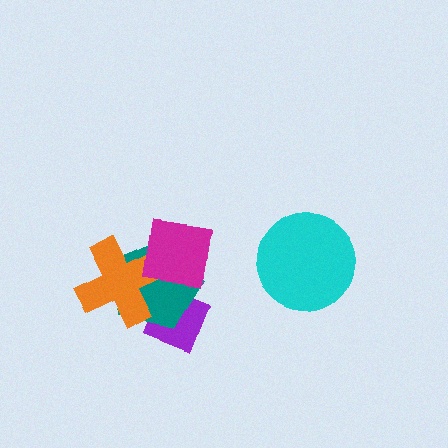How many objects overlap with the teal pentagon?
3 objects overlap with the teal pentagon.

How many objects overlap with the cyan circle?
0 objects overlap with the cyan circle.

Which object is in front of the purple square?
The teal pentagon is in front of the purple square.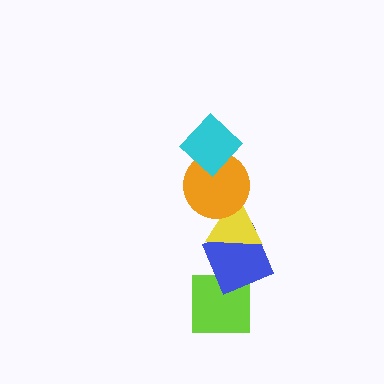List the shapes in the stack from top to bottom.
From top to bottom: the cyan diamond, the orange circle, the yellow triangle, the blue diamond, the lime square.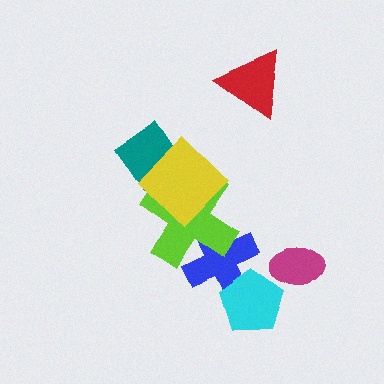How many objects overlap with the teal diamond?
2 objects overlap with the teal diamond.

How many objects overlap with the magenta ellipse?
0 objects overlap with the magenta ellipse.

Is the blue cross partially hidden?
Yes, it is partially covered by another shape.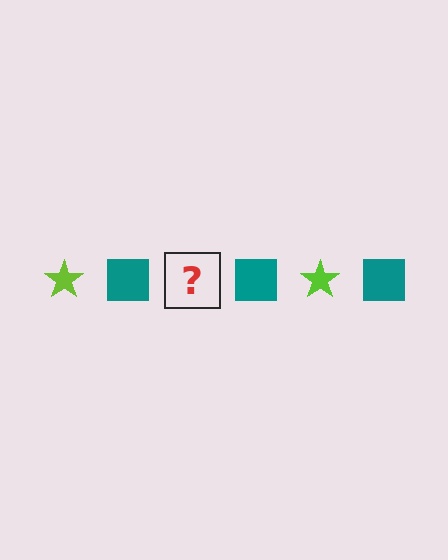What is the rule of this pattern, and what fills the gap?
The rule is that the pattern alternates between lime star and teal square. The gap should be filled with a lime star.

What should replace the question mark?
The question mark should be replaced with a lime star.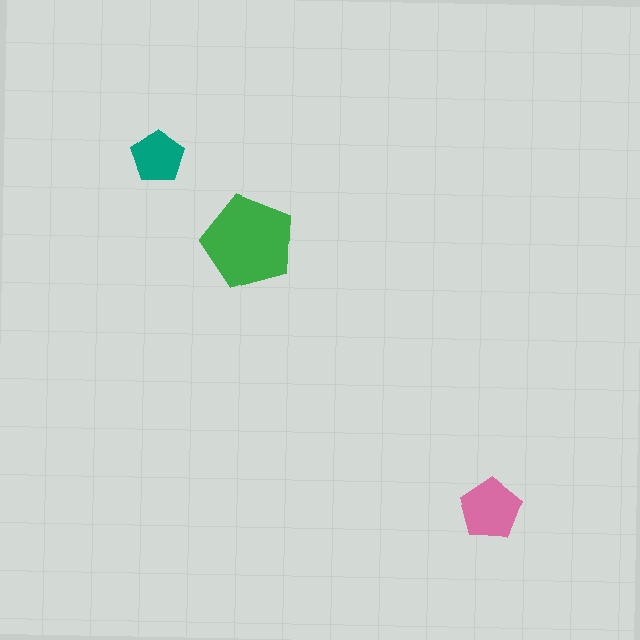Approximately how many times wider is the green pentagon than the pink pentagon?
About 1.5 times wider.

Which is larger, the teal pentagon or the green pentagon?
The green one.